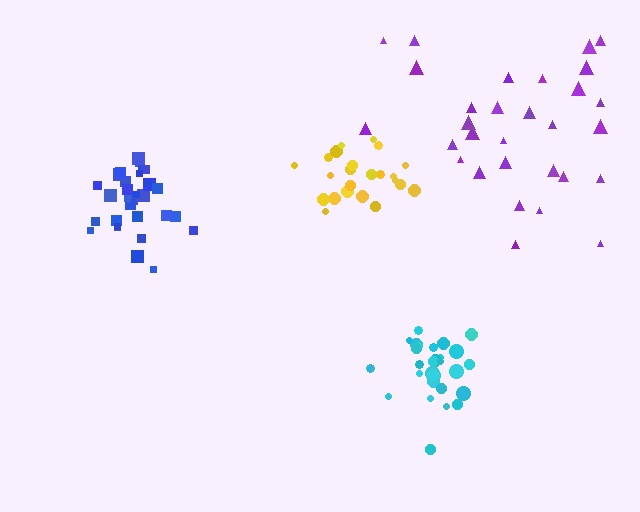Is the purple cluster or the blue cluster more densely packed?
Blue.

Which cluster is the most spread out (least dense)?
Purple.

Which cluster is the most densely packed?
Blue.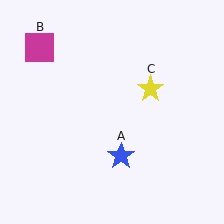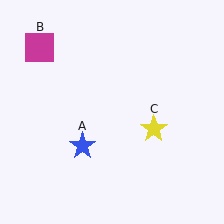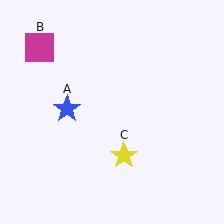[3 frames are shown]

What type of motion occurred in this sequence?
The blue star (object A), yellow star (object C) rotated clockwise around the center of the scene.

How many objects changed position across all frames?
2 objects changed position: blue star (object A), yellow star (object C).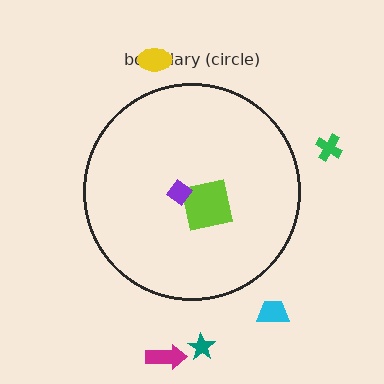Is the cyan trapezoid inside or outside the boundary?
Outside.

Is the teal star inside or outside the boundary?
Outside.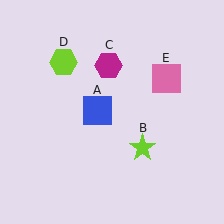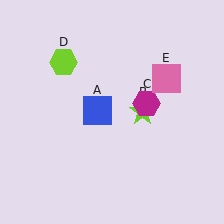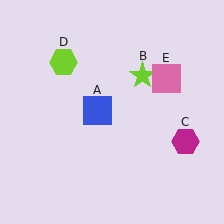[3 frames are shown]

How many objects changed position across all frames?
2 objects changed position: lime star (object B), magenta hexagon (object C).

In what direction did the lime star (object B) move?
The lime star (object B) moved up.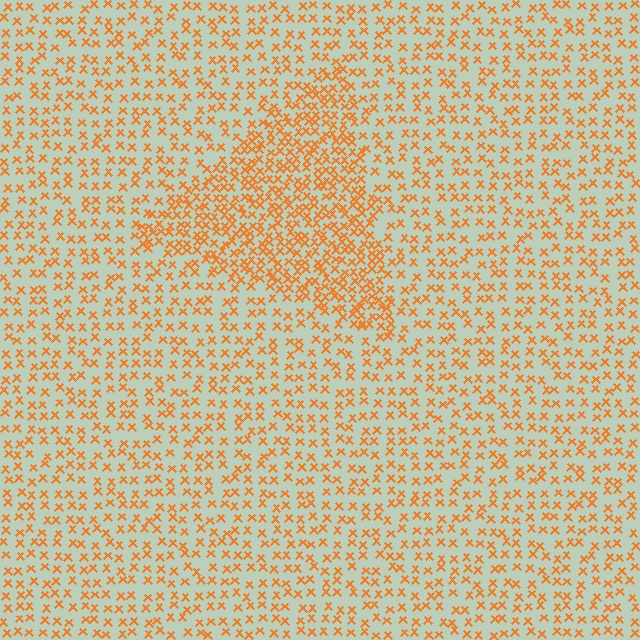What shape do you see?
I see a triangle.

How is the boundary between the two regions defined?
The boundary is defined by a change in element density (approximately 1.9x ratio). All elements are the same color, size, and shape.